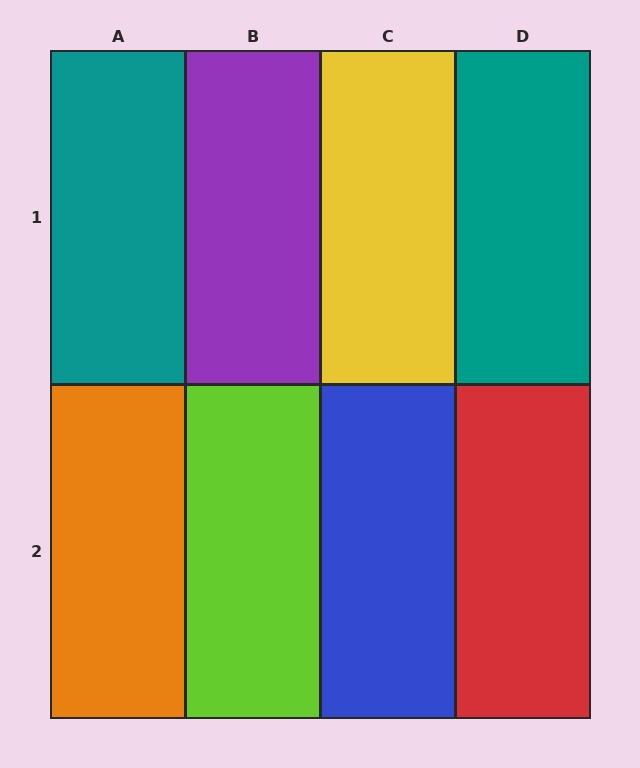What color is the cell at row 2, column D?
Red.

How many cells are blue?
1 cell is blue.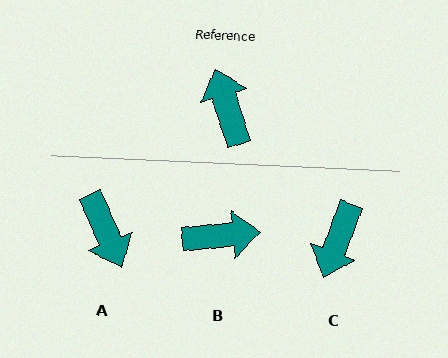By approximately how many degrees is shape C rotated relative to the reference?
Approximately 141 degrees counter-clockwise.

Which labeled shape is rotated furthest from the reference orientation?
A, about 174 degrees away.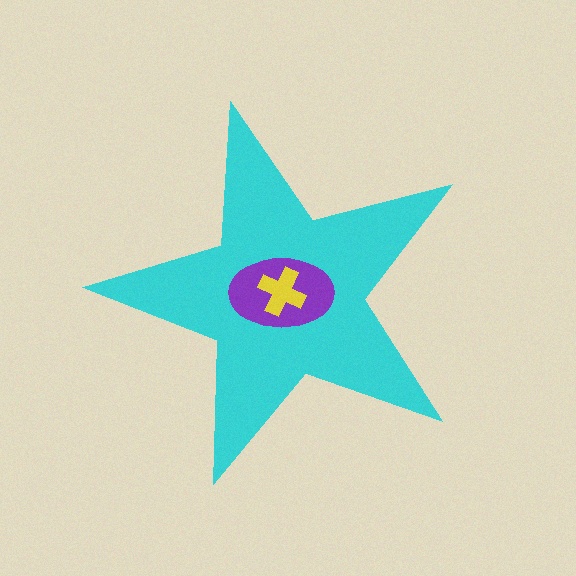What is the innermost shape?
The yellow cross.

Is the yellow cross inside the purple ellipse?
Yes.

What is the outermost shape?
The cyan star.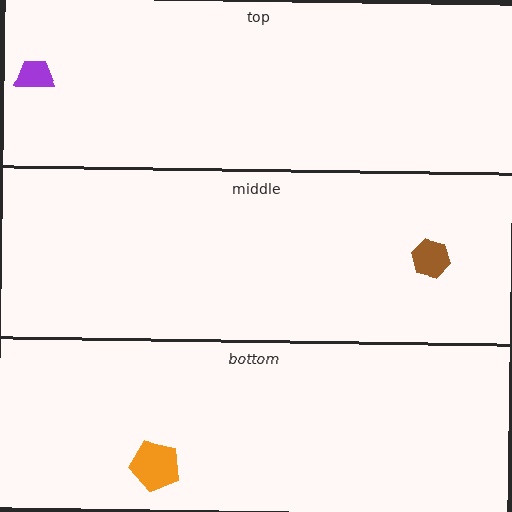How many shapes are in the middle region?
1.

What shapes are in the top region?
The purple trapezoid.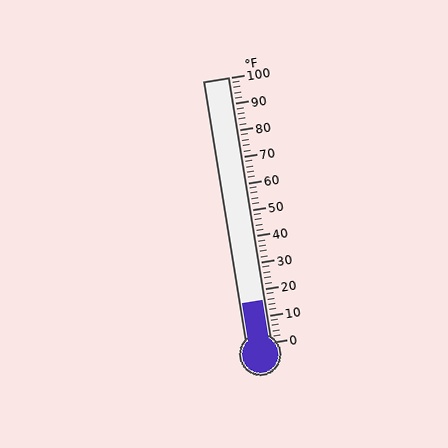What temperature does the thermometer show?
The thermometer shows approximately 16°F.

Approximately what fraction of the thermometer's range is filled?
The thermometer is filled to approximately 15% of its range.